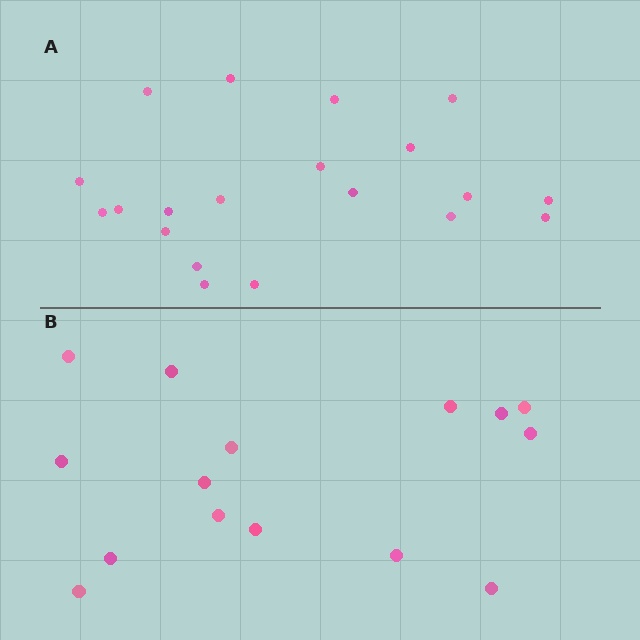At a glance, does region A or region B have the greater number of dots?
Region A (the top region) has more dots.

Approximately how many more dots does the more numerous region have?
Region A has about 5 more dots than region B.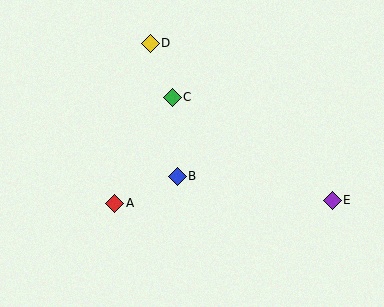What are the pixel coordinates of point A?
Point A is at (115, 203).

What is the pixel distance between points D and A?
The distance between D and A is 164 pixels.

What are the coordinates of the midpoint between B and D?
The midpoint between B and D is at (164, 110).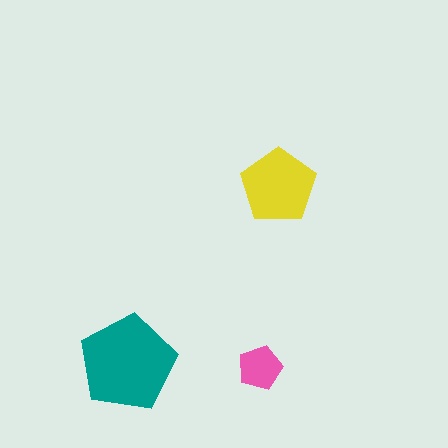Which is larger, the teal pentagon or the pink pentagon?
The teal one.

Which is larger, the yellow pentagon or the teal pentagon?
The teal one.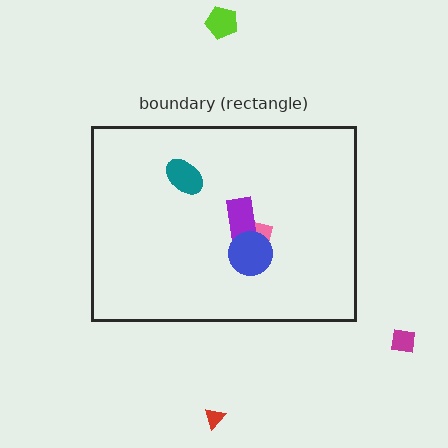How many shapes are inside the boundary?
4 inside, 3 outside.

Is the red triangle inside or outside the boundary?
Outside.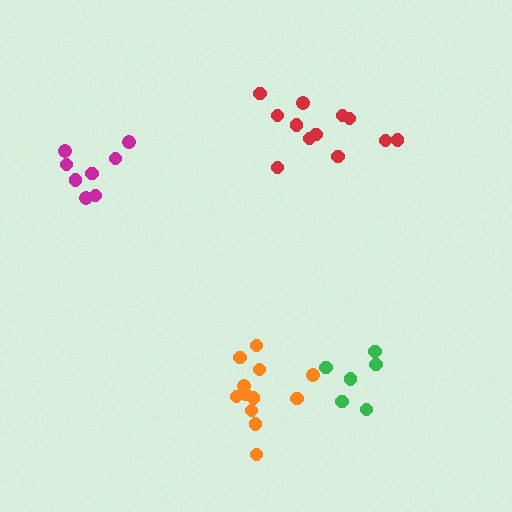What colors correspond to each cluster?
The clusters are colored: orange, magenta, red, green.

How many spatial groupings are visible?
There are 4 spatial groupings.